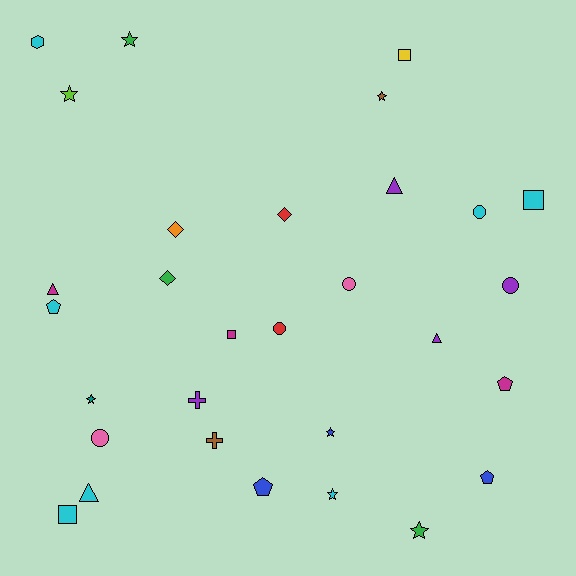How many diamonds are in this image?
There are 3 diamonds.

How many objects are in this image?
There are 30 objects.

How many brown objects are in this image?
There are 2 brown objects.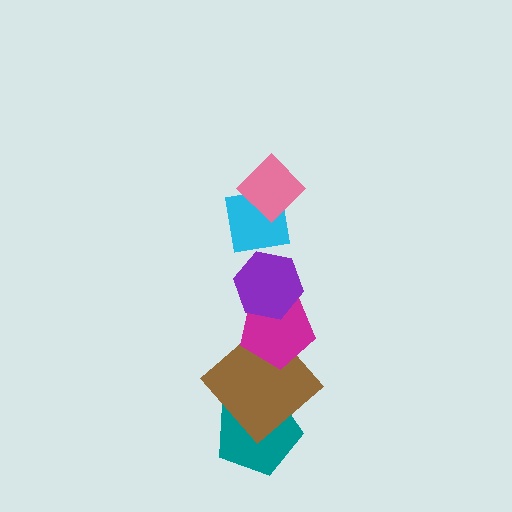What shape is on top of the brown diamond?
The magenta pentagon is on top of the brown diamond.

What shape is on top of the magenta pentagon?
The purple hexagon is on top of the magenta pentagon.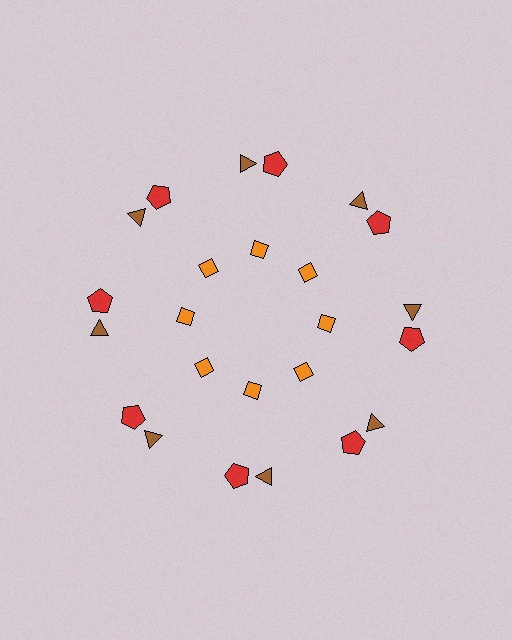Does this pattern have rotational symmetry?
Yes, this pattern has 8-fold rotational symmetry. It looks the same after rotating 45 degrees around the center.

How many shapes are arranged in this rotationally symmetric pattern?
There are 24 shapes, arranged in 8 groups of 3.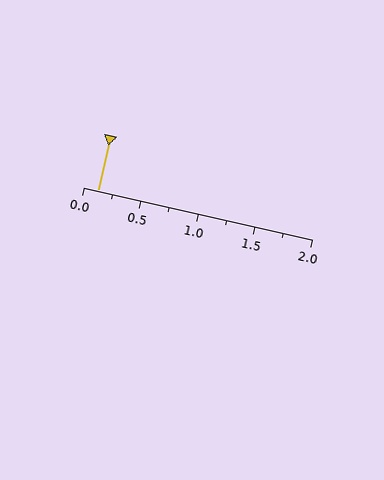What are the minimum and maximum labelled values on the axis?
The axis runs from 0.0 to 2.0.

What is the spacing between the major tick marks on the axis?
The major ticks are spaced 0.5 apart.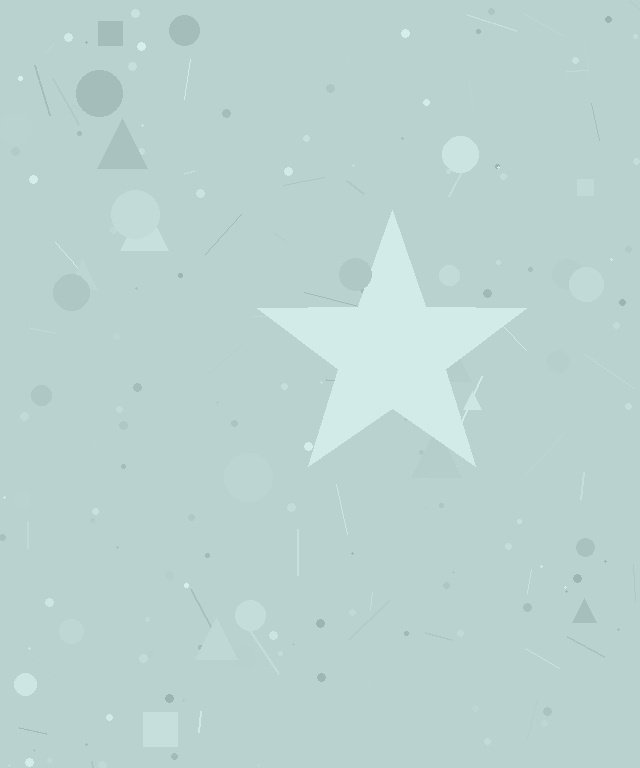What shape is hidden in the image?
A star is hidden in the image.